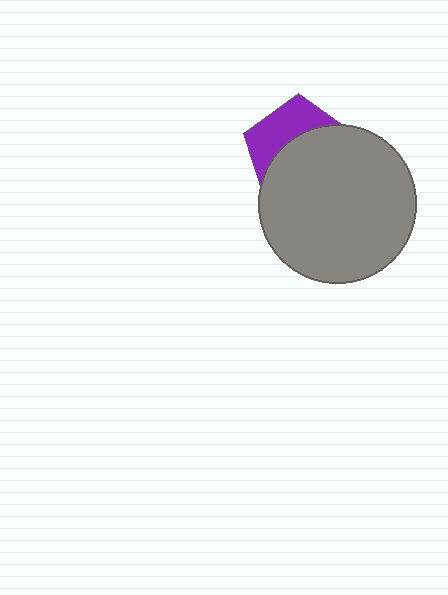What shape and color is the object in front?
The object in front is a gray circle.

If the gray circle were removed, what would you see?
You would see the complete purple pentagon.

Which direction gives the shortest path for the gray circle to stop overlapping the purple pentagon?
Moving down gives the shortest separation.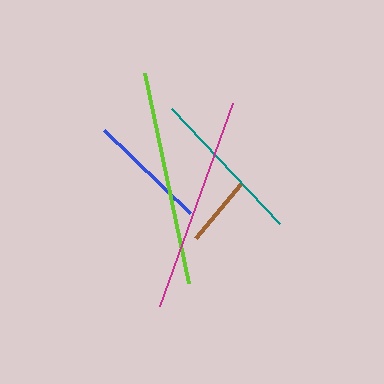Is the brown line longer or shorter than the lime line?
The lime line is longer than the brown line.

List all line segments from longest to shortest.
From longest to shortest: magenta, lime, teal, blue, brown.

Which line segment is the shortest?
The brown line is the shortest at approximately 71 pixels.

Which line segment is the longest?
The magenta line is the longest at approximately 216 pixels.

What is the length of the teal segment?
The teal segment is approximately 157 pixels long.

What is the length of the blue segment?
The blue segment is approximately 120 pixels long.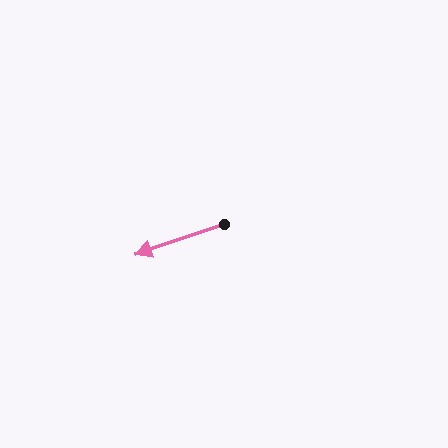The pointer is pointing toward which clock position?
Roughly 8 o'clock.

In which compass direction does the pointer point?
West.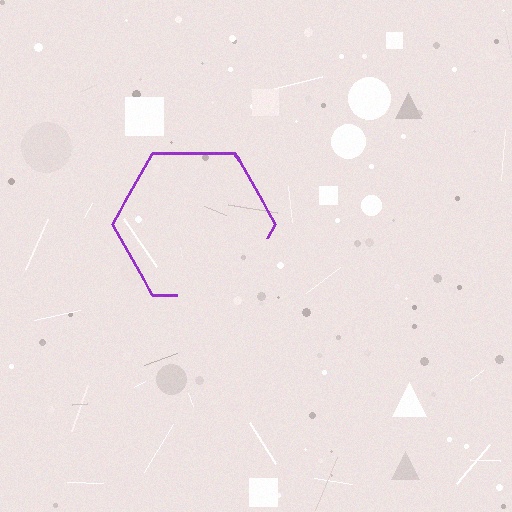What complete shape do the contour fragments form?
The contour fragments form a hexagon.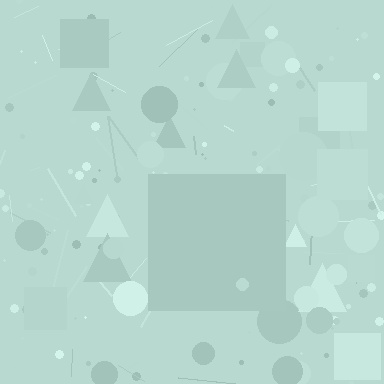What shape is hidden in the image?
A square is hidden in the image.